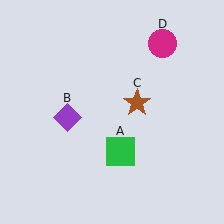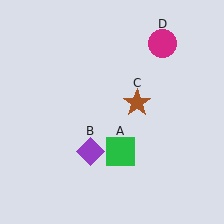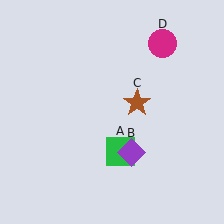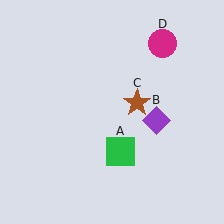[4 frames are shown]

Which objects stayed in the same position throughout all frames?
Green square (object A) and brown star (object C) and magenta circle (object D) remained stationary.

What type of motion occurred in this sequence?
The purple diamond (object B) rotated counterclockwise around the center of the scene.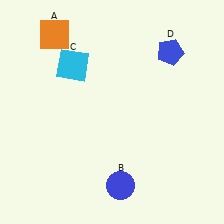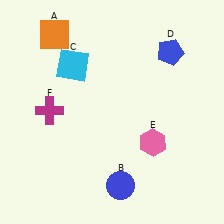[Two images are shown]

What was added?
A pink hexagon (E), a magenta cross (F) were added in Image 2.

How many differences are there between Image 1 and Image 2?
There are 2 differences between the two images.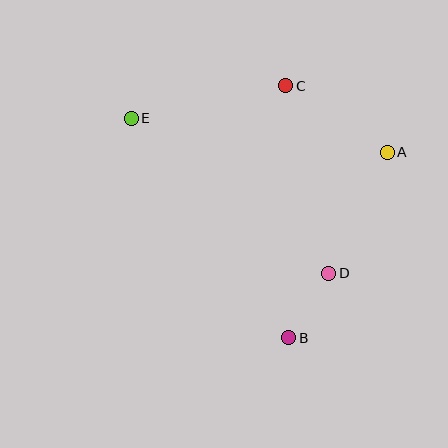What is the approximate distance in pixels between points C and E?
The distance between C and E is approximately 158 pixels.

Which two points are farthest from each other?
Points B and E are farthest from each other.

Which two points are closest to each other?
Points B and D are closest to each other.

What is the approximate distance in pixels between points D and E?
The distance between D and E is approximately 251 pixels.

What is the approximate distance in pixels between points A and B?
The distance between A and B is approximately 210 pixels.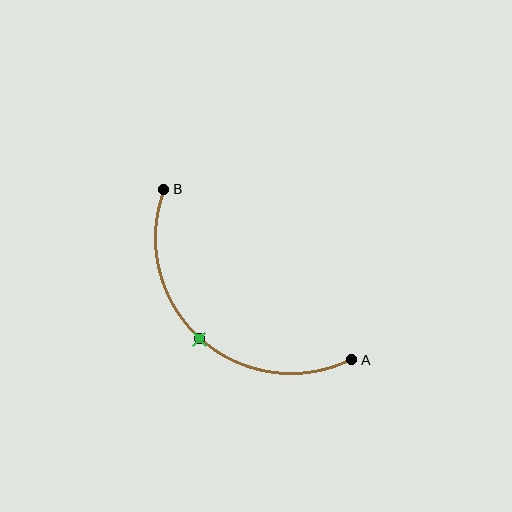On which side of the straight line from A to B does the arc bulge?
The arc bulges below and to the left of the straight line connecting A and B.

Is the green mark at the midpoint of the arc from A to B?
Yes. The green mark lies on the arc at equal arc-length from both A and B — it is the arc midpoint.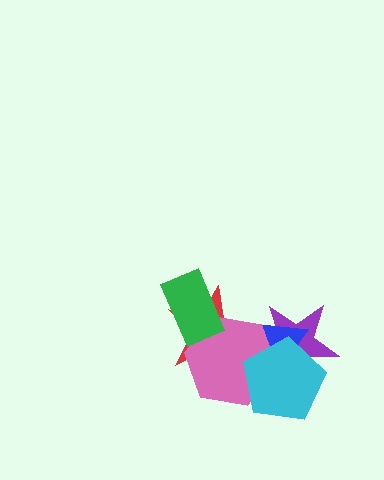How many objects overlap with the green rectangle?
2 objects overlap with the green rectangle.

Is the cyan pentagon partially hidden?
No, no other shape covers it.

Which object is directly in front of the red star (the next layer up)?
The pink hexagon is directly in front of the red star.